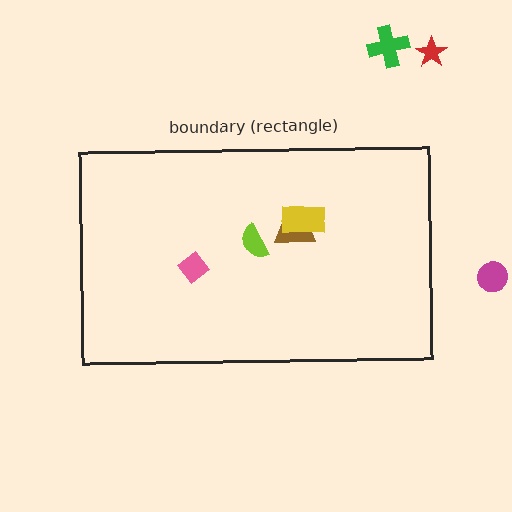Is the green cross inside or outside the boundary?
Outside.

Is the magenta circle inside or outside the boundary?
Outside.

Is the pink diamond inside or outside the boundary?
Inside.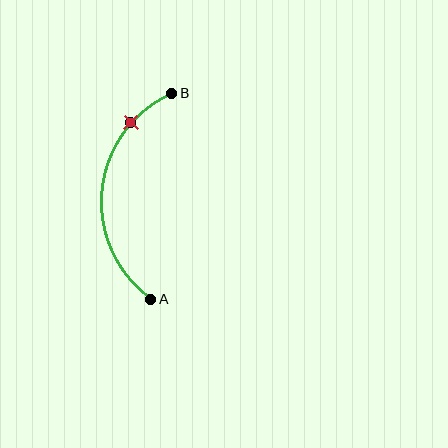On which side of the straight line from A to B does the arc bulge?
The arc bulges to the left of the straight line connecting A and B.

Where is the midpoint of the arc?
The arc midpoint is the point on the curve farthest from the straight line joining A and B. It sits to the left of that line.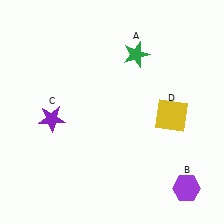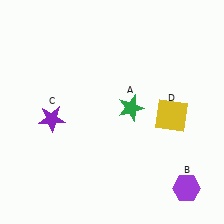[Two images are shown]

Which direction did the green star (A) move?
The green star (A) moved down.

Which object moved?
The green star (A) moved down.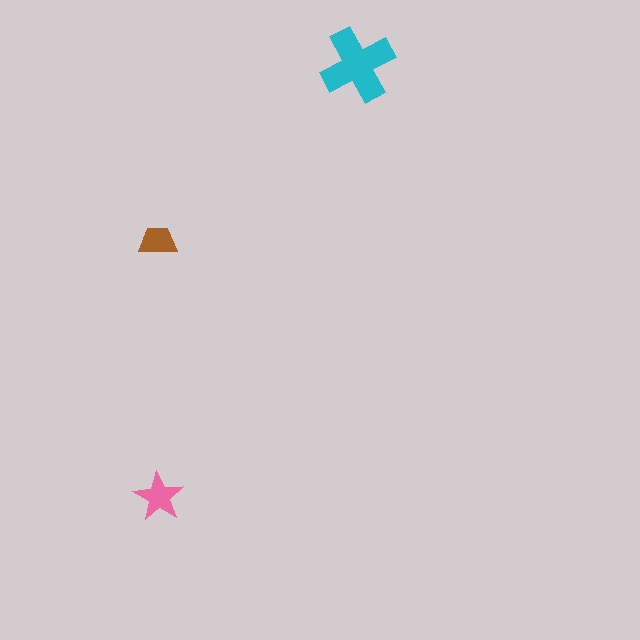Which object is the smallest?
The brown trapezoid.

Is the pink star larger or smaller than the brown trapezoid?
Larger.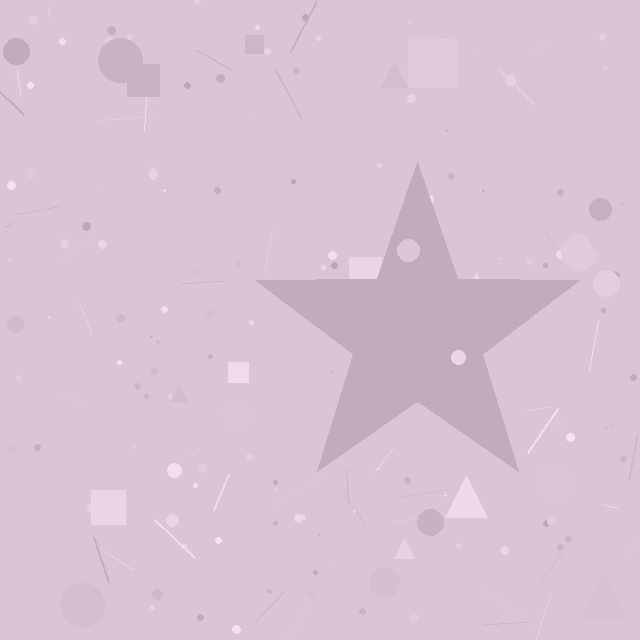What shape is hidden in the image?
A star is hidden in the image.